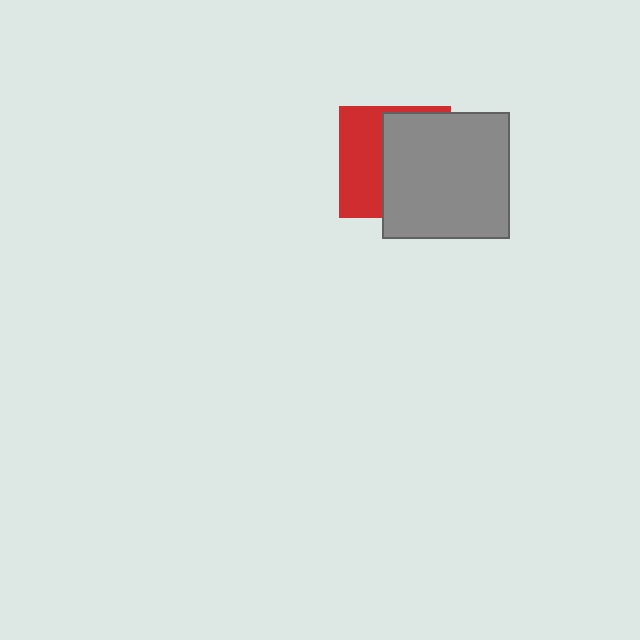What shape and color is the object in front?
The object in front is a gray square.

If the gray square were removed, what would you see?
You would see the complete red square.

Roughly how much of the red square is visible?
A small part of it is visible (roughly 41%).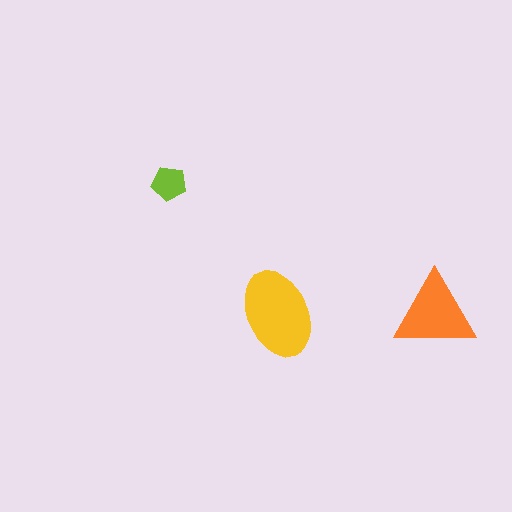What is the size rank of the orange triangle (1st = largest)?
2nd.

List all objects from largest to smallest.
The yellow ellipse, the orange triangle, the lime pentagon.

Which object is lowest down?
The yellow ellipse is bottommost.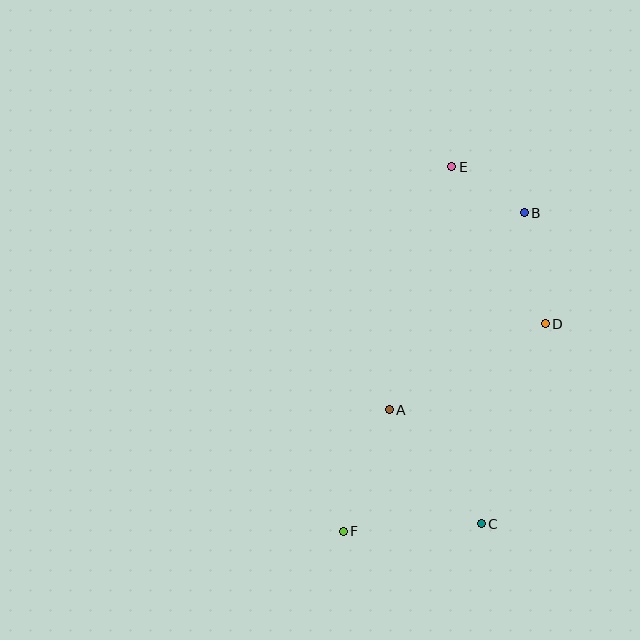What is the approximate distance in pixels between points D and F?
The distance between D and F is approximately 290 pixels.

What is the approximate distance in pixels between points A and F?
The distance between A and F is approximately 130 pixels.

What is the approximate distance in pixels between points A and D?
The distance between A and D is approximately 178 pixels.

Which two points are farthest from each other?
Points E and F are farthest from each other.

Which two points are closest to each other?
Points B and E are closest to each other.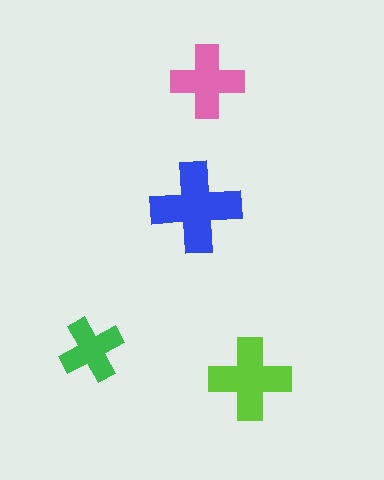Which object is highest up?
The pink cross is topmost.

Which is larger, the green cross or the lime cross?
The lime one.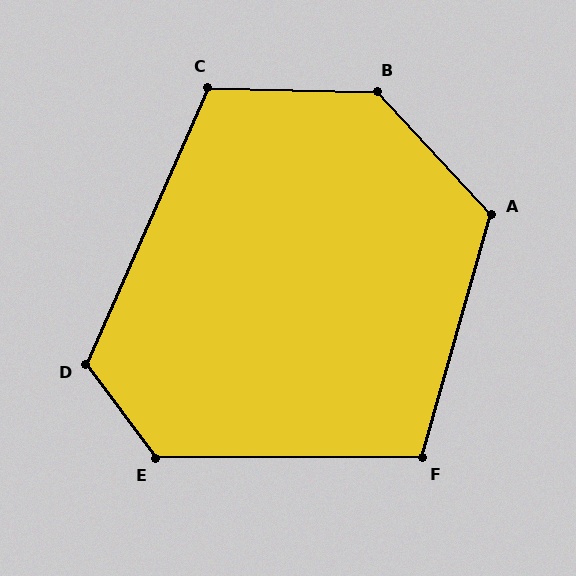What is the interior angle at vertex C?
Approximately 112 degrees (obtuse).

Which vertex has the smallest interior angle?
F, at approximately 106 degrees.